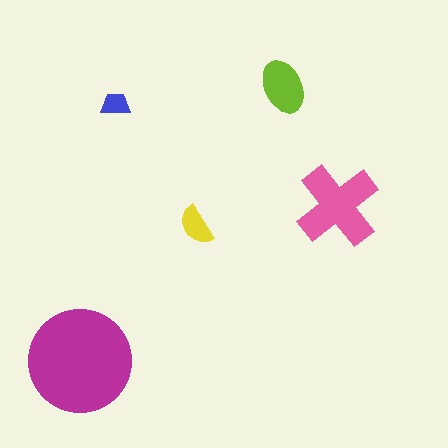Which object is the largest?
The magenta circle.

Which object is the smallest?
The blue trapezoid.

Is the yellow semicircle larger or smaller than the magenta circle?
Smaller.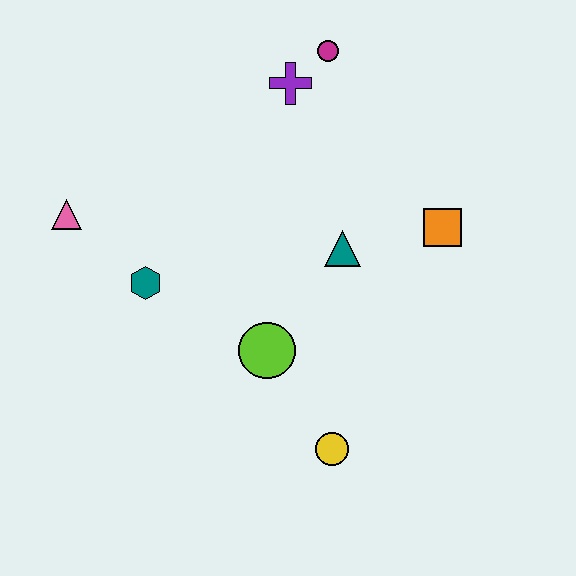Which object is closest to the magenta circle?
The purple cross is closest to the magenta circle.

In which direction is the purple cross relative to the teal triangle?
The purple cross is above the teal triangle.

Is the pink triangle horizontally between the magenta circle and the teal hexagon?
No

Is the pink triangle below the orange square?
No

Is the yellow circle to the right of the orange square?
No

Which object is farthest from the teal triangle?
The pink triangle is farthest from the teal triangle.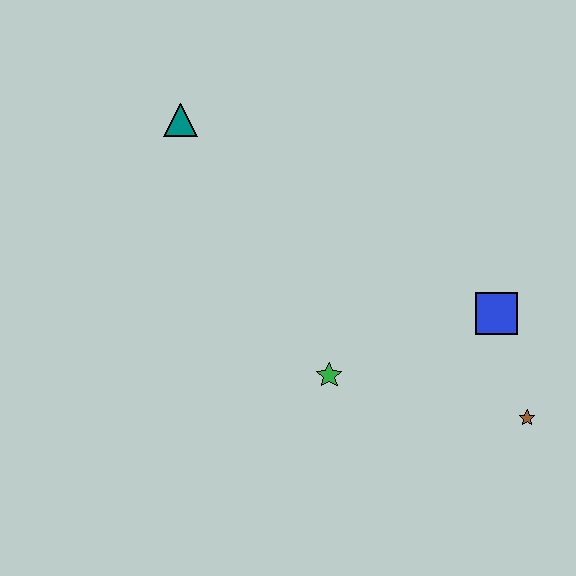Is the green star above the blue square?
No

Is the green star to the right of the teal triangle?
Yes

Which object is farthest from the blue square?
The teal triangle is farthest from the blue square.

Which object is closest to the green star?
The blue square is closest to the green star.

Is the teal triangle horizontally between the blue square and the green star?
No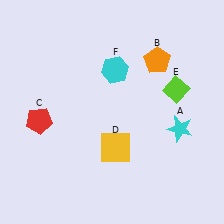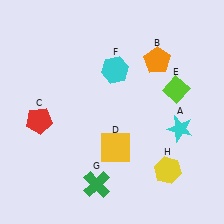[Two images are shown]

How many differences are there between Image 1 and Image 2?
There are 2 differences between the two images.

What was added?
A green cross (G), a yellow hexagon (H) were added in Image 2.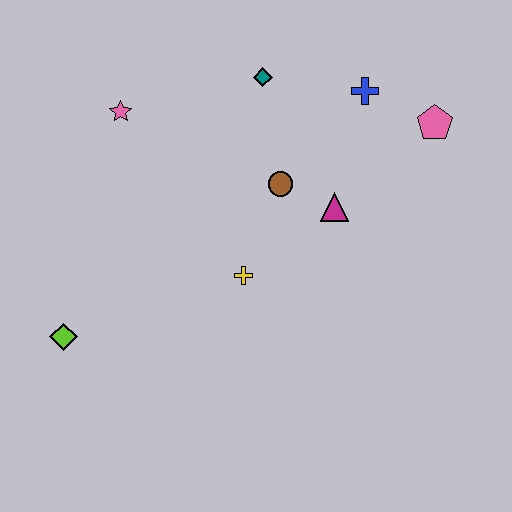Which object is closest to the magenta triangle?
The brown circle is closest to the magenta triangle.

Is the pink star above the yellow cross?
Yes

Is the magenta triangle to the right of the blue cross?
No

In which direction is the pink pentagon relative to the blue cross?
The pink pentagon is to the right of the blue cross.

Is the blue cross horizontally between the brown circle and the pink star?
No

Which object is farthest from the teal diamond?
The lime diamond is farthest from the teal diamond.